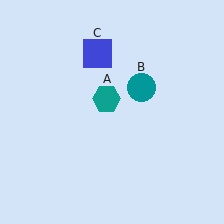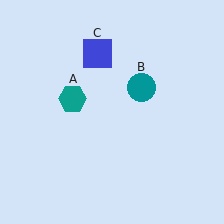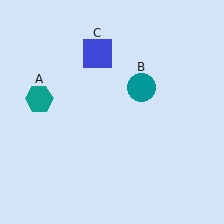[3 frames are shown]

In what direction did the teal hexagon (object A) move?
The teal hexagon (object A) moved left.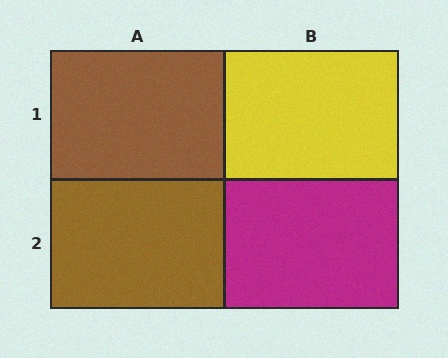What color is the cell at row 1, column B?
Yellow.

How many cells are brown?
2 cells are brown.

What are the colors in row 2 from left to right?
Brown, magenta.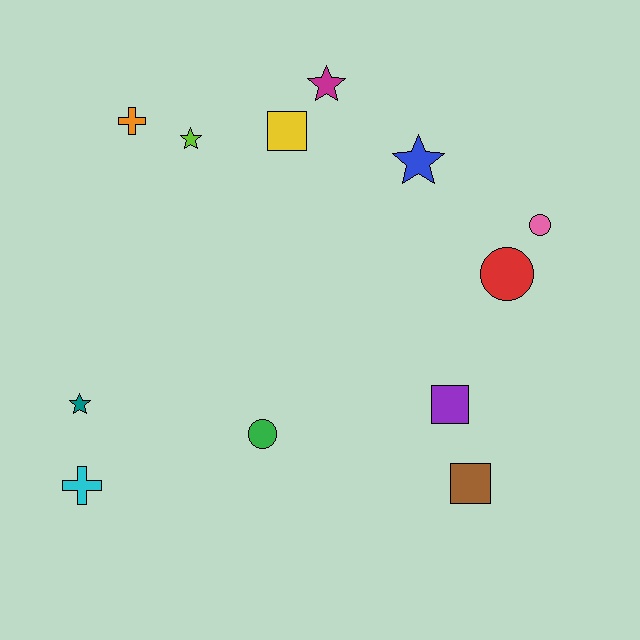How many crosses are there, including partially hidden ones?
There are 2 crosses.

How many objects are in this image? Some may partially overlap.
There are 12 objects.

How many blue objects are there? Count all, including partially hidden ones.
There is 1 blue object.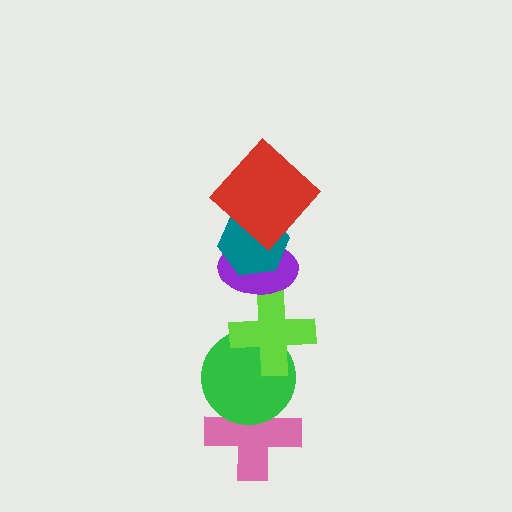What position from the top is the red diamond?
The red diamond is 1st from the top.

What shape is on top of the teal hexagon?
The red diamond is on top of the teal hexagon.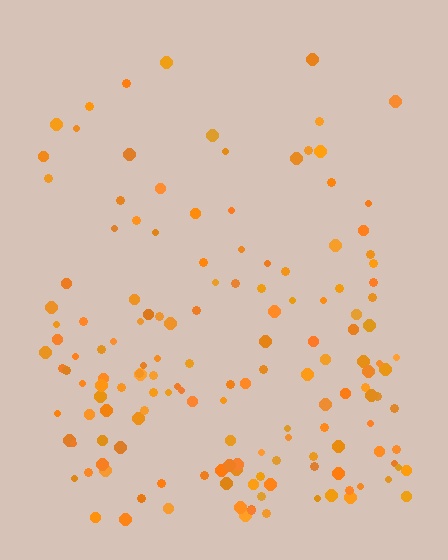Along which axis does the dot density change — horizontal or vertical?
Vertical.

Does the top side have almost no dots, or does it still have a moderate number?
Still a moderate number, just noticeably fewer than the bottom.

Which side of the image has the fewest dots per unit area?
The top.